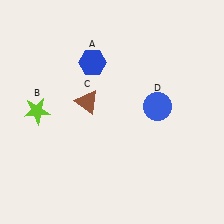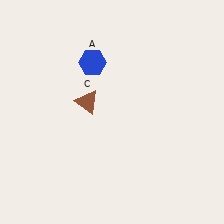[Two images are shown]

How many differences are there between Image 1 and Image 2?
There are 2 differences between the two images.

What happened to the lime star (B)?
The lime star (B) was removed in Image 2. It was in the top-left area of Image 1.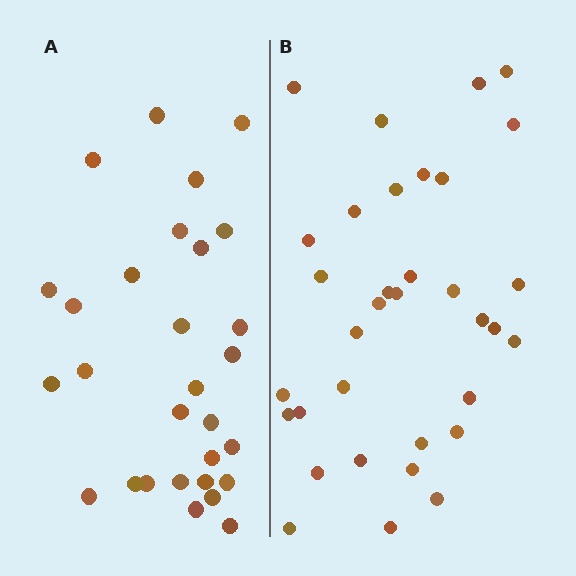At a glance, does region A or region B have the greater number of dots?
Region B (the right region) has more dots.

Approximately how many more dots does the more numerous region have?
Region B has about 5 more dots than region A.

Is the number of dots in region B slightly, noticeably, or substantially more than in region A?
Region B has only slightly more — the two regions are fairly close. The ratio is roughly 1.2 to 1.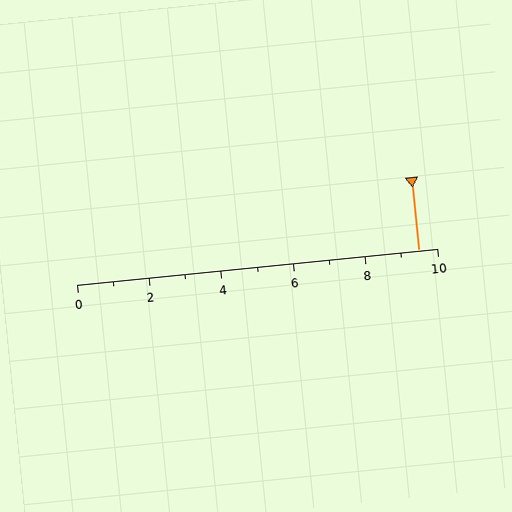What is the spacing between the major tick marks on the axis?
The major ticks are spaced 2 apart.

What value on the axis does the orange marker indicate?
The marker indicates approximately 9.5.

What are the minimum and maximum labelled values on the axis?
The axis runs from 0 to 10.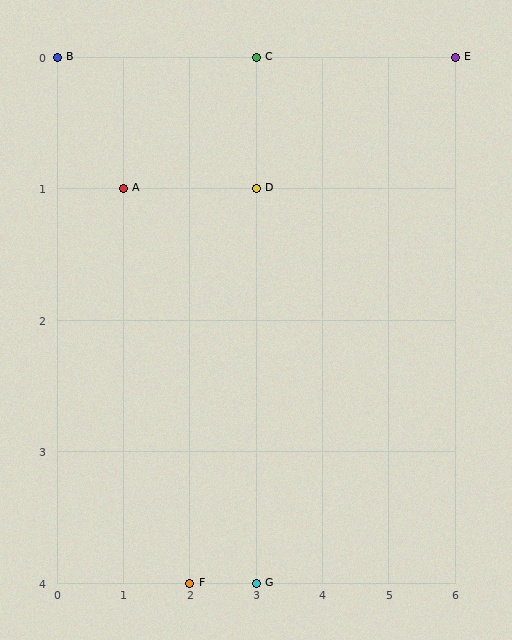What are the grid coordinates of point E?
Point E is at grid coordinates (6, 0).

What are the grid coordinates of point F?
Point F is at grid coordinates (2, 4).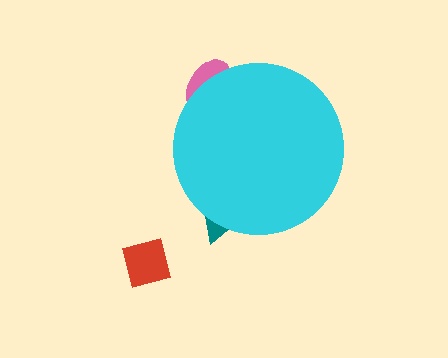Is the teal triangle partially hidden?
Yes, the teal triangle is partially hidden behind the cyan circle.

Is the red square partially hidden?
No, the red square is fully visible.